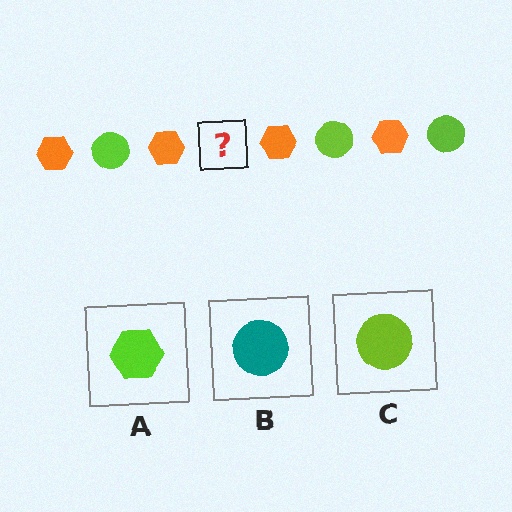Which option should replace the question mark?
Option C.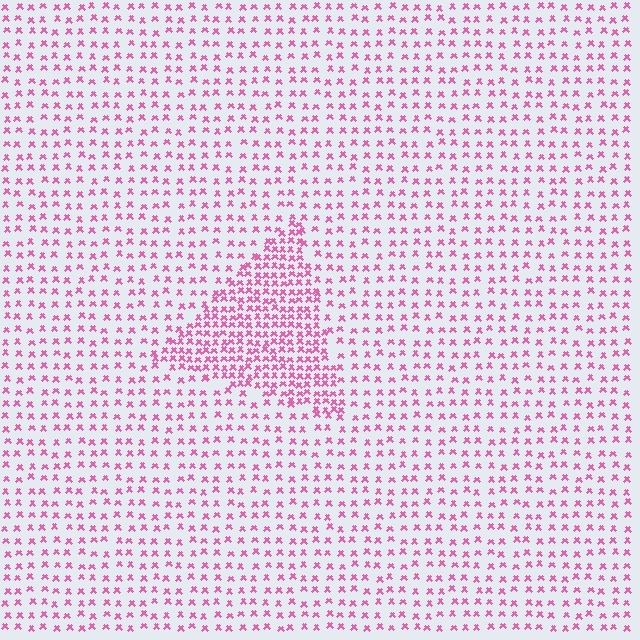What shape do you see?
I see a triangle.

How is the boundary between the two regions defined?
The boundary is defined by a change in element density (approximately 2.2x ratio). All elements are the same color, size, and shape.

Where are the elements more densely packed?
The elements are more densely packed inside the triangle boundary.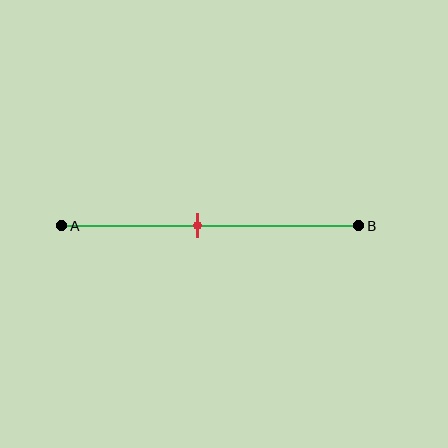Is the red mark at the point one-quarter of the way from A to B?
No, the mark is at about 45% from A, not at the 25% one-quarter point.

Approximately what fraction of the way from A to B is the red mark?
The red mark is approximately 45% of the way from A to B.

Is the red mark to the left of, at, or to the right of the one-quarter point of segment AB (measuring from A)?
The red mark is to the right of the one-quarter point of segment AB.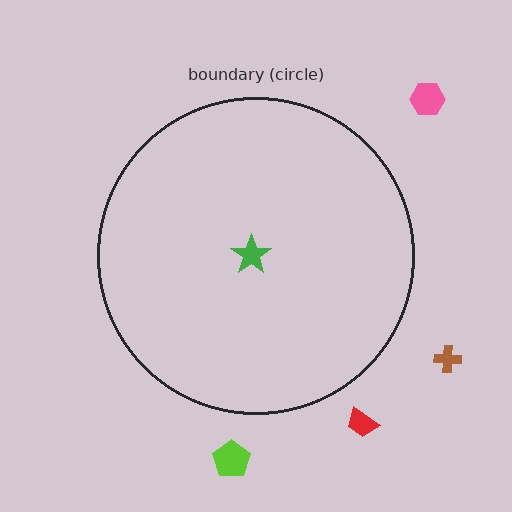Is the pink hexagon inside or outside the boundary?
Outside.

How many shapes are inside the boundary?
1 inside, 4 outside.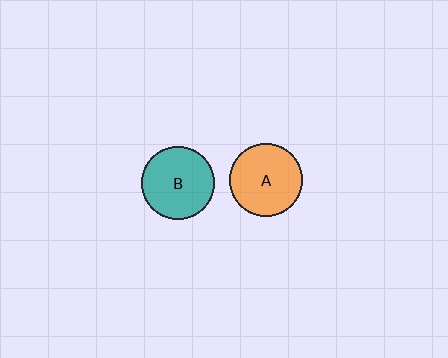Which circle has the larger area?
Circle A (orange).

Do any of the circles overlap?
No, none of the circles overlap.